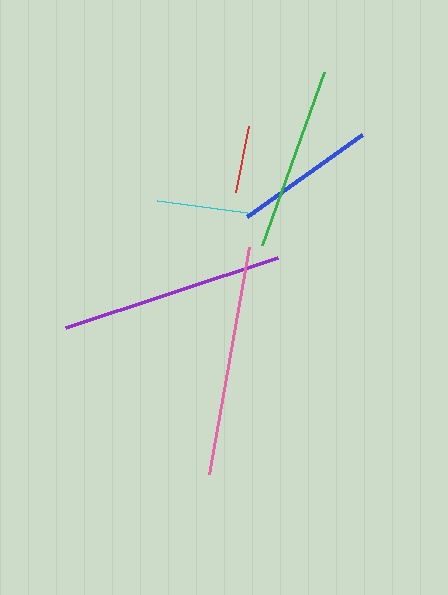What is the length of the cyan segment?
The cyan segment is approximately 99 pixels long.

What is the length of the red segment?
The red segment is approximately 67 pixels long.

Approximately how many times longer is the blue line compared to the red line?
The blue line is approximately 2.1 times the length of the red line.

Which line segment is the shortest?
The red line is the shortest at approximately 67 pixels.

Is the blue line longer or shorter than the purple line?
The purple line is longer than the blue line.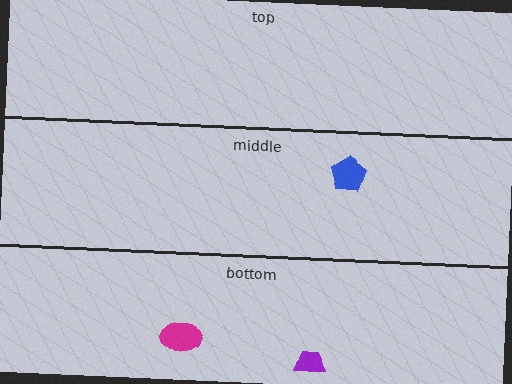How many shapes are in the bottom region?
2.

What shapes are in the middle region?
The blue pentagon.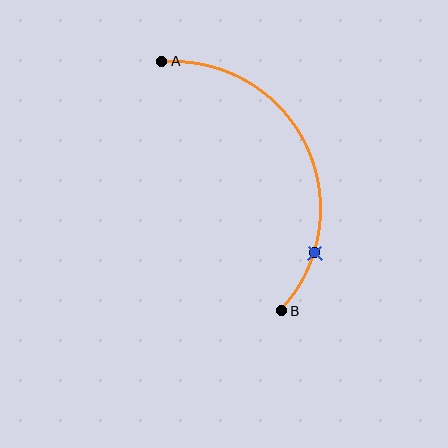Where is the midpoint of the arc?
The arc midpoint is the point on the curve farthest from the straight line joining A and B. It sits to the right of that line.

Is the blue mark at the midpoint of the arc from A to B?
No. The blue mark lies on the arc but is closer to endpoint B. The arc midpoint would be at the point on the curve equidistant along the arc from both A and B.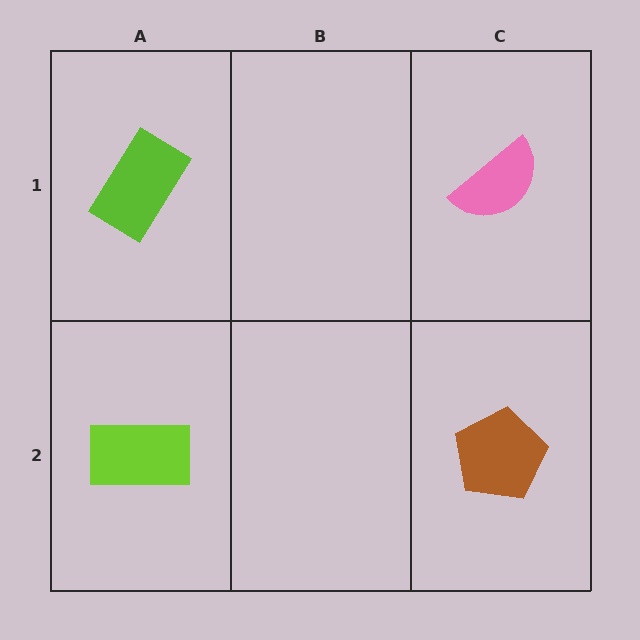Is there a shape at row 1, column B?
No, that cell is empty.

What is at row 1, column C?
A pink semicircle.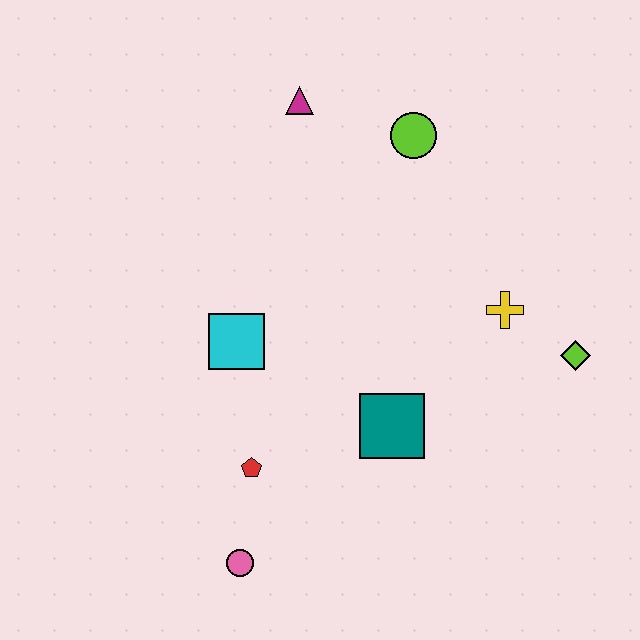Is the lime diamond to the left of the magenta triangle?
No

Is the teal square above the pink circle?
Yes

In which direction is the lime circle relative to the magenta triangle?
The lime circle is to the right of the magenta triangle.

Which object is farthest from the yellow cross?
The pink circle is farthest from the yellow cross.